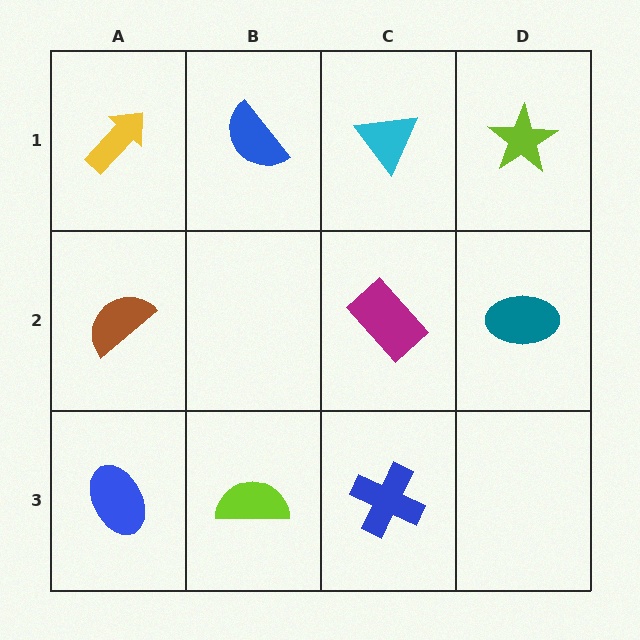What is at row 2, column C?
A magenta rectangle.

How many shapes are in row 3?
3 shapes.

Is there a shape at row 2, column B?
No, that cell is empty.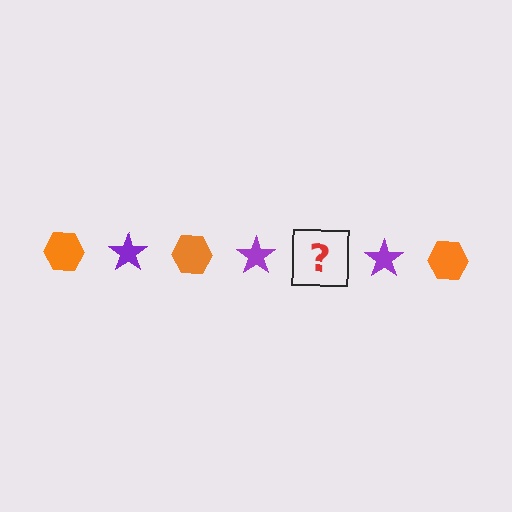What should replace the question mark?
The question mark should be replaced with an orange hexagon.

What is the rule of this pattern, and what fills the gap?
The rule is that the pattern alternates between orange hexagon and purple star. The gap should be filled with an orange hexagon.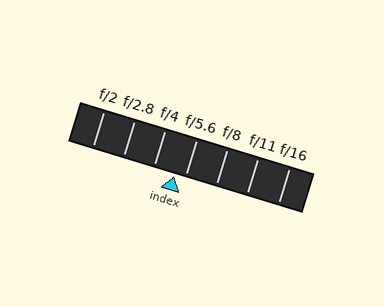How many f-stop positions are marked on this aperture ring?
There are 7 f-stop positions marked.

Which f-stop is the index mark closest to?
The index mark is closest to f/5.6.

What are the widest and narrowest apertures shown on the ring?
The widest aperture shown is f/2 and the narrowest is f/16.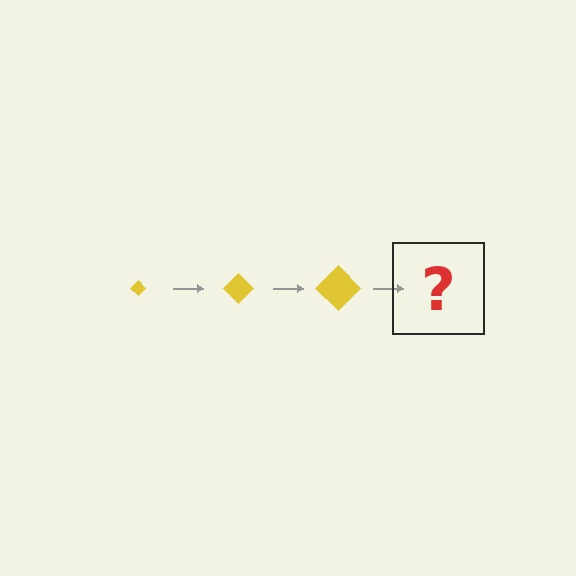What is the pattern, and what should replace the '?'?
The pattern is that the diamond gets progressively larger each step. The '?' should be a yellow diamond, larger than the previous one.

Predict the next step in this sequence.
The next step is a yellow diamond, larger than the previous one.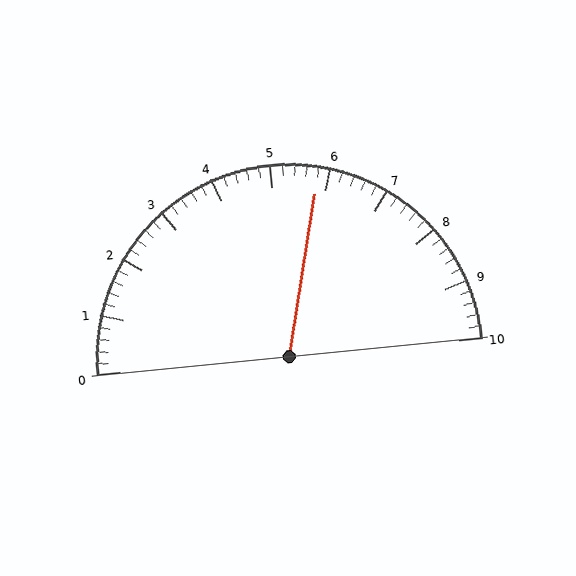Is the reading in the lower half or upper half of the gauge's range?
The reading is in the upper half of the range (0 to 10).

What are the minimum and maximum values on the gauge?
The gauge ranges from 0 to 10.